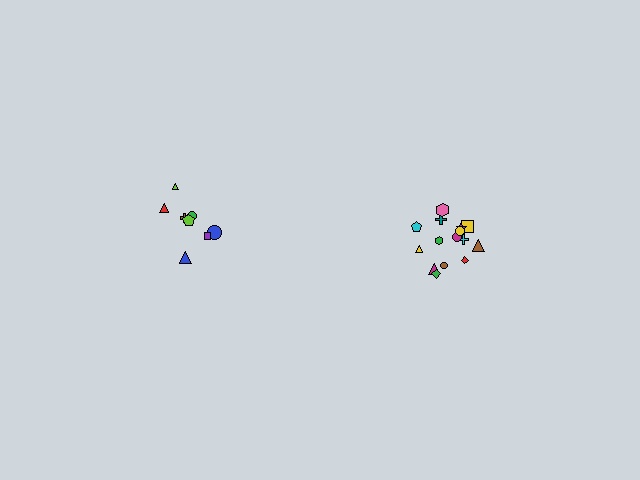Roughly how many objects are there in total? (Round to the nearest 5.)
Roughly 25 objects in total.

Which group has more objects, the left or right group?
The right group.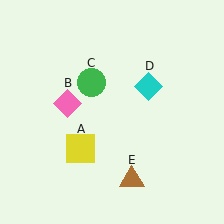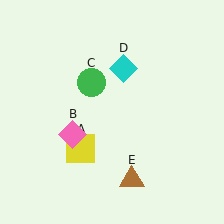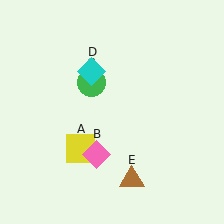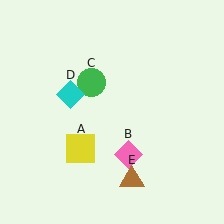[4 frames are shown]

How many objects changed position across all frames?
2 objects changed position: pink diamond (object B), cyan diamond (object D).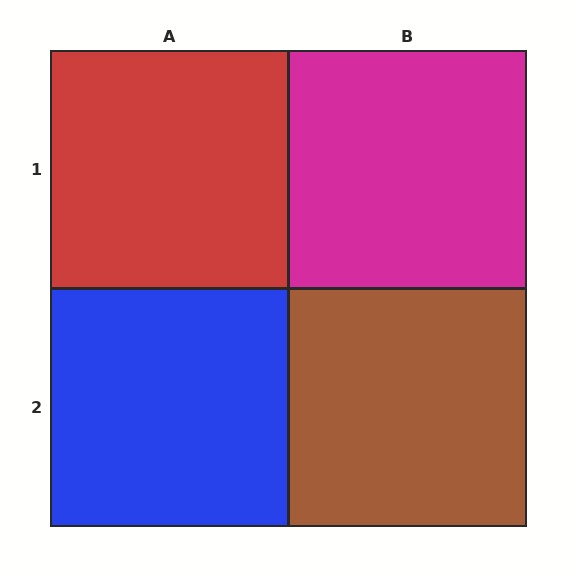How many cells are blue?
1 cell is blue.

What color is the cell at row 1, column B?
Magenta.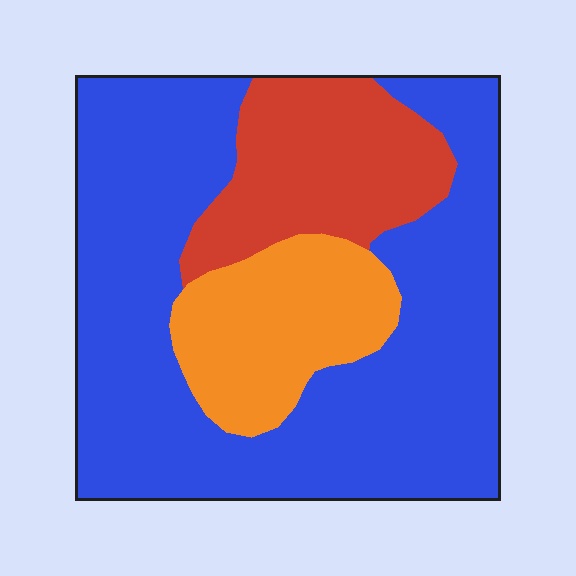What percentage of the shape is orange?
Orange covers about 15% of the shape.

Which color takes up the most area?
Blue, at roughly 65%.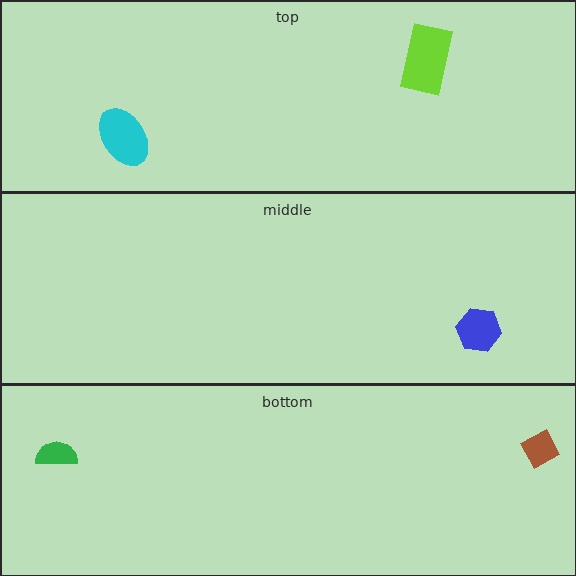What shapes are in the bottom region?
The green semicircle, the brown diamond.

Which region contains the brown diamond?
The bottom region.